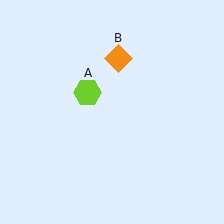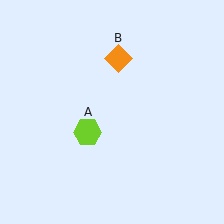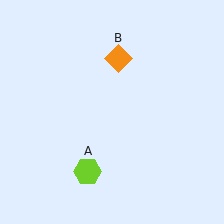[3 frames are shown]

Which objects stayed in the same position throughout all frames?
Orange diamond (object B) remained stationary.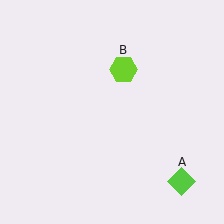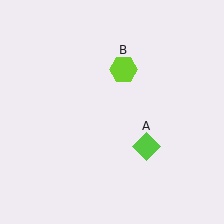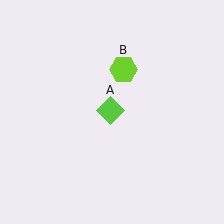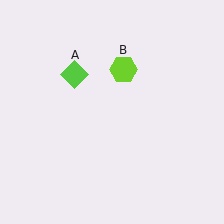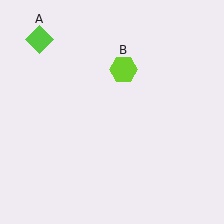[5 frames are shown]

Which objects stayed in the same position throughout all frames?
Lime hexagon (object B) remained stationary.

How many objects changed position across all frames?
1 object changed position: lime diamond (object A).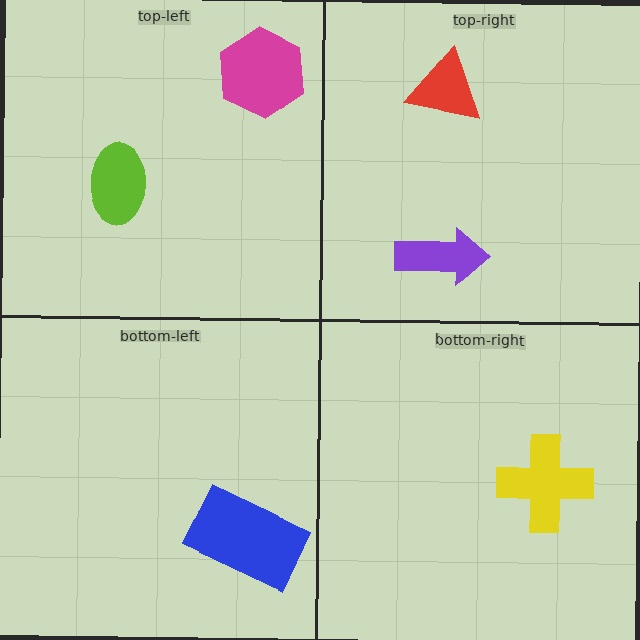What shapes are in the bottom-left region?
The blue rectangle.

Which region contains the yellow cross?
The bottom-right region.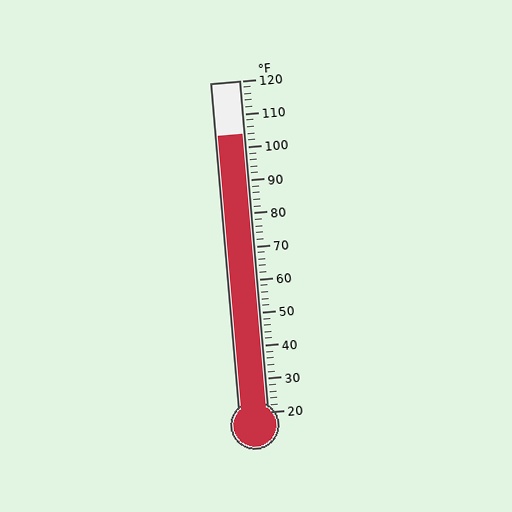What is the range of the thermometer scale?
The thermometer scale ranges from 20°F to 120°F.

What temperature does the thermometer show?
The thermometer shows approximately 104°F.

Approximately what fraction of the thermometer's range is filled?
The thermometer is filled to approximately 85% of its range.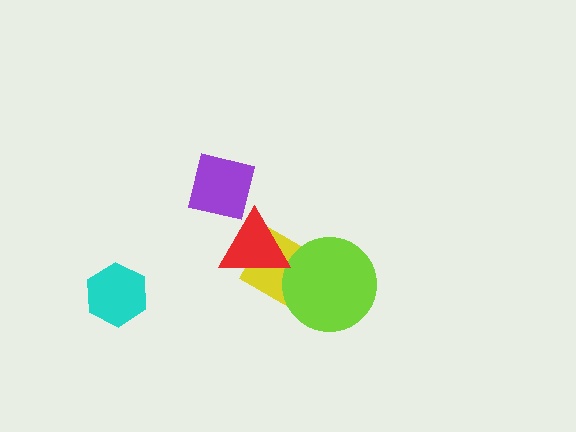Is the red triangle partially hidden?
No, no other shape covers it.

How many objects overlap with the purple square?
0 objects overlap with the purple square.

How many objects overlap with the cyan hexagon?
0 objects overlap with the cyan hexagon.